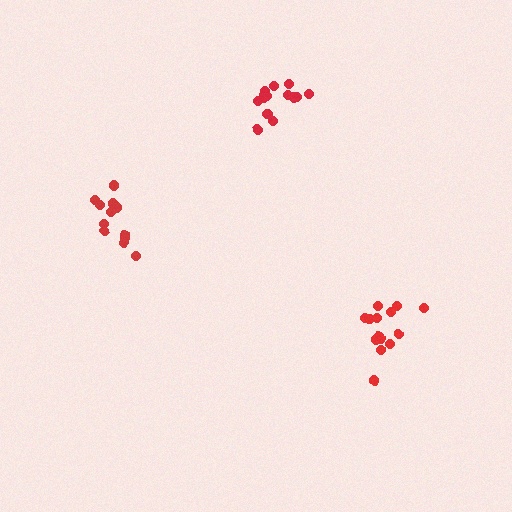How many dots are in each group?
Group 1: 14 dots, Group 2: 14 dots, Group 3: 12 dots (40 total).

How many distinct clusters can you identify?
There are 3 distinct clusters.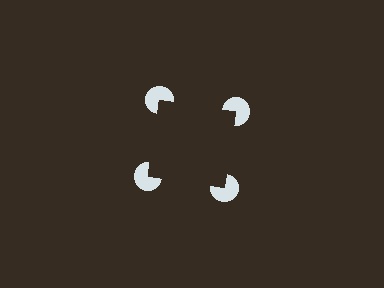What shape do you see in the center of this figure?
An illusory square — its edges are inferred from the aligned wedge cuts in the pac-man discs, not physically drawn.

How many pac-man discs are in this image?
There are 4 — one at each vertex of the illusory square.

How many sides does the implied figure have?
4 sides.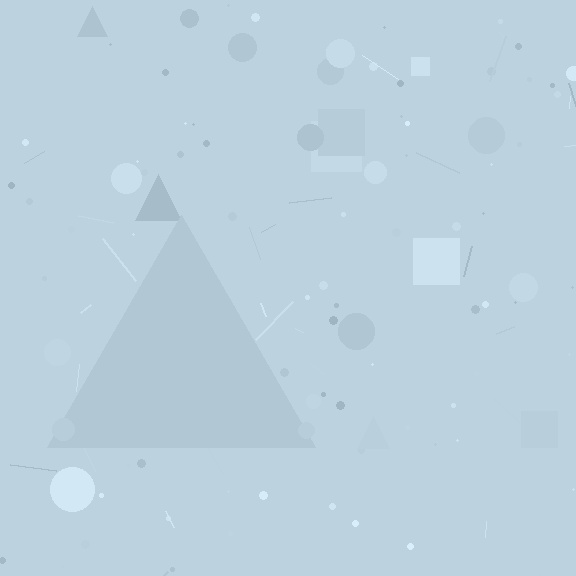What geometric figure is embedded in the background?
A triangle is embedded in the background.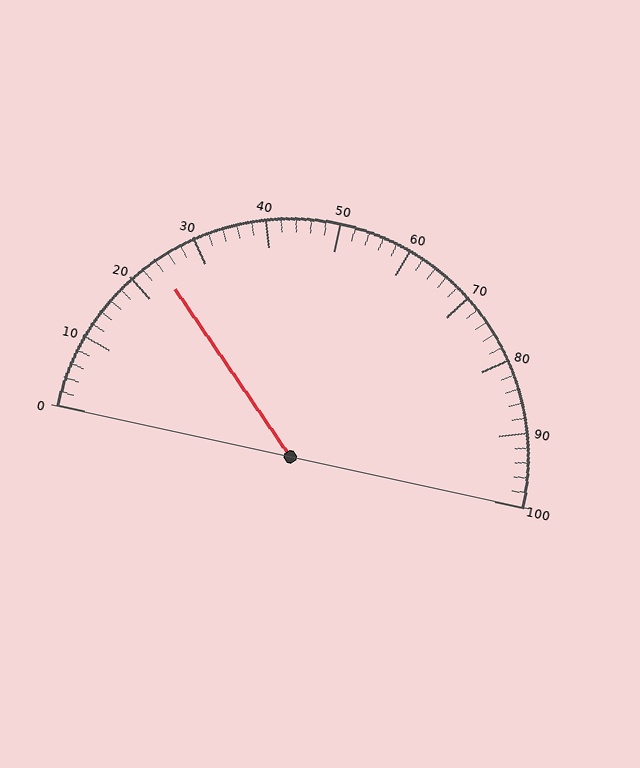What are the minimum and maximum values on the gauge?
The gauge ranges from 0 to 100.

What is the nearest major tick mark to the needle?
The nearest major tick mark is 20.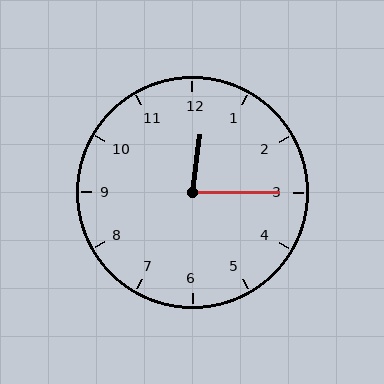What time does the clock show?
12:15.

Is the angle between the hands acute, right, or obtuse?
It is acute.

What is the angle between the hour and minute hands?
Approximately 82 degrees.